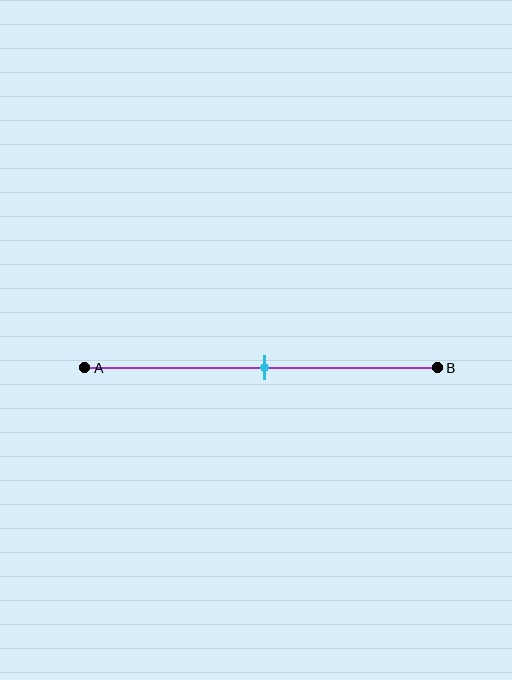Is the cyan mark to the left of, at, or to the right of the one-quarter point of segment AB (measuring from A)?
The cyan mark is to the right of the one-quarter point of segment AB.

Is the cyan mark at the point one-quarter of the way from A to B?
No, the mark is at about 50% from A, not at the 25% one-quarter point.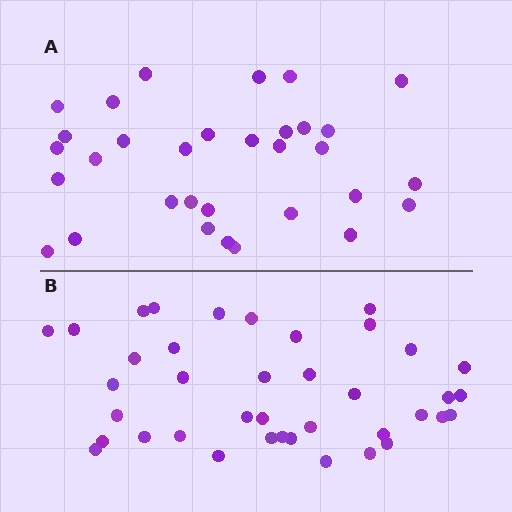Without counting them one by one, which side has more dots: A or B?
Region B (the bottom region) has more dots.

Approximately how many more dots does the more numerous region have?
Region B has roughly 8 or so more dots than region A.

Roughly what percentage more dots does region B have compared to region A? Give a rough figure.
About 20% more.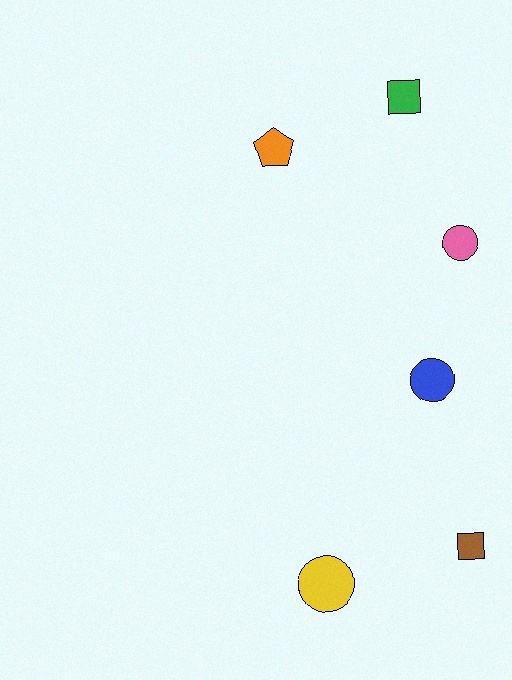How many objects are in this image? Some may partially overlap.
There are 6 objects.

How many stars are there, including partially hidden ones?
There are no stars.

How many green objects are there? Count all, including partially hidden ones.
There is 1 green object.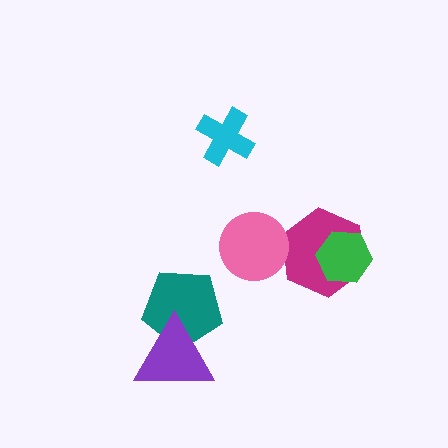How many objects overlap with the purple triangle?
1 object overlaps with the purple triangle.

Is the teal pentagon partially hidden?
Yes, it is partially covered by another shape.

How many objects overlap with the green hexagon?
1 object overlaps with the green hexagon.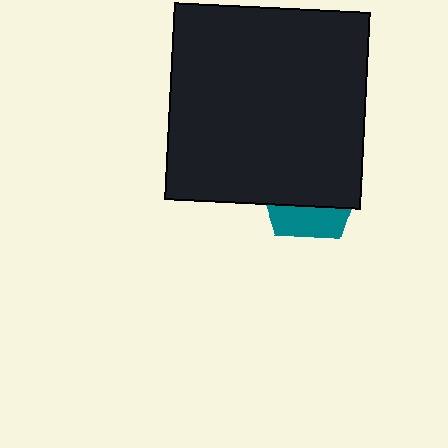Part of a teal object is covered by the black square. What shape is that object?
It is a pentagon.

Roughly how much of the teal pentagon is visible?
A small part of it is visible (roughly 31%).